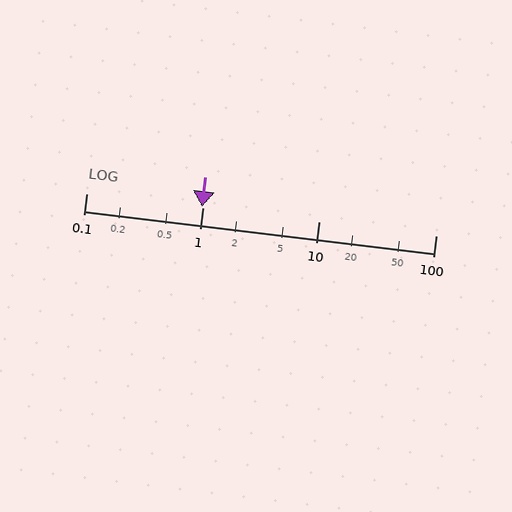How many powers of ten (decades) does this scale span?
The scale spans 3 decades, from 0.1 to 100.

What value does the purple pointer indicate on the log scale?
The pointer indicates approximately 0.98.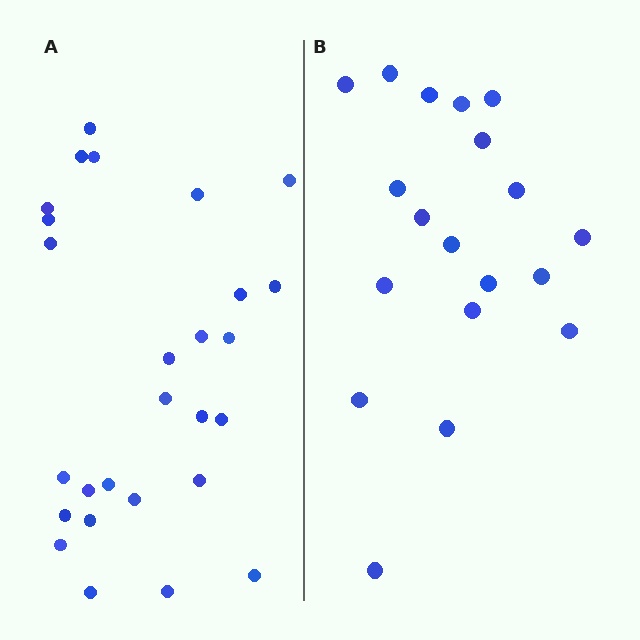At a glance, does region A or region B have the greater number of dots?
Region A (the left region) has more dots.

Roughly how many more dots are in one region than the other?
Region A has roughly 8 or so more dots than region B.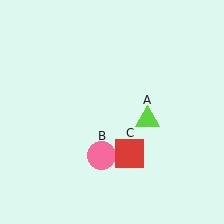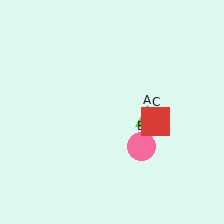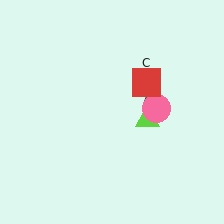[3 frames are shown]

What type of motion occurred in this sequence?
The pink circle (object B), red square (object C) rotated counterclockwise around the center of the scene.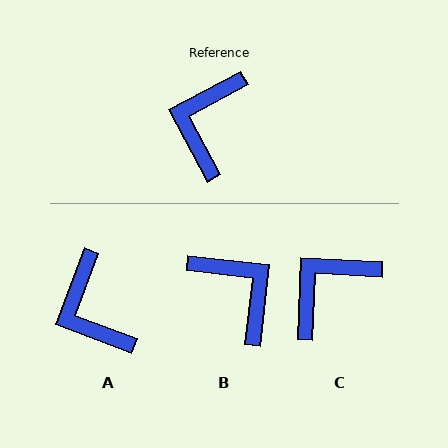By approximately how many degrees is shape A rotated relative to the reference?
Approximately 41 degrees counter-clockwise.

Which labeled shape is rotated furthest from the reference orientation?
B, about 125 degrees away.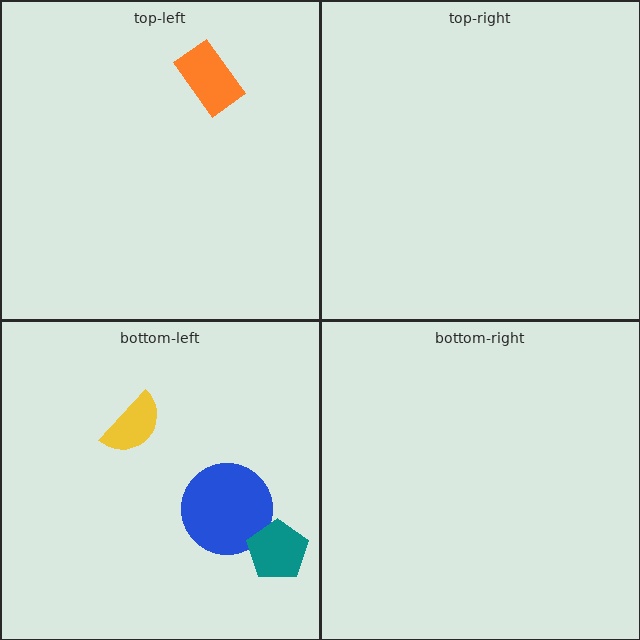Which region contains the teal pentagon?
The bottom-left region.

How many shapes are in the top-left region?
1.